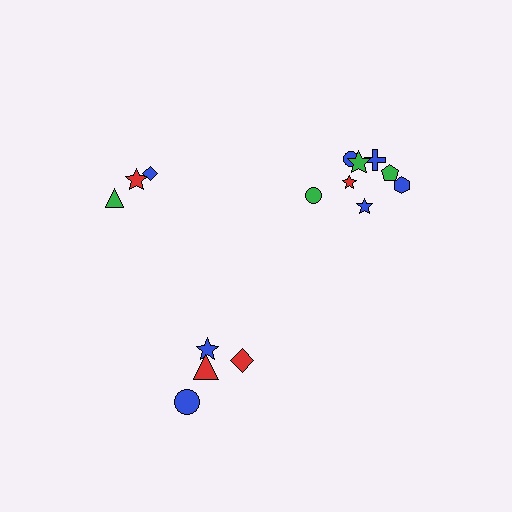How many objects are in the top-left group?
There are 3 objects.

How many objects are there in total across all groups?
There are 15 objects.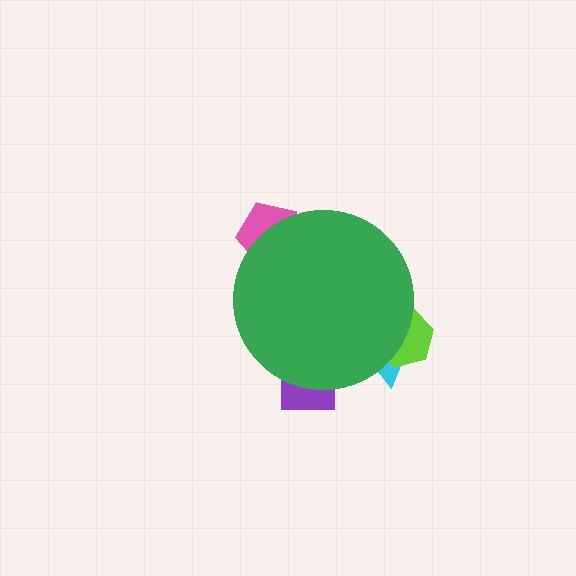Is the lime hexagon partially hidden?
Yes, the lime hexagon is partially hidden behind the green circle.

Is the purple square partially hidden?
Yes, the purple square is partially hidden behind the green circle.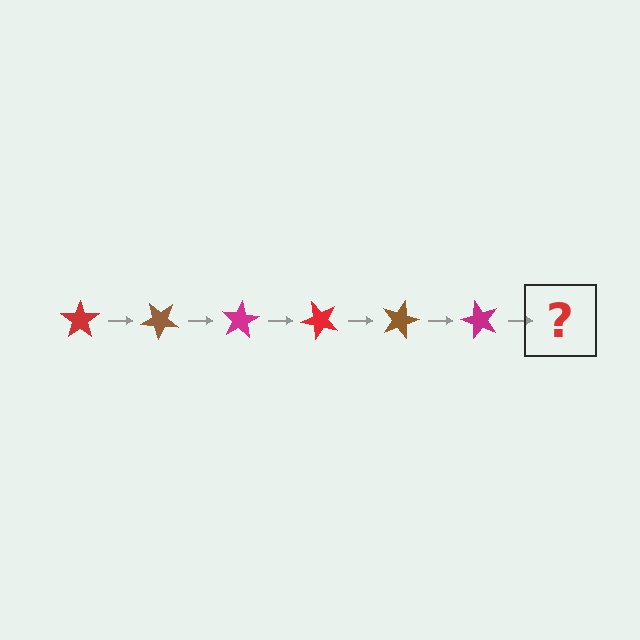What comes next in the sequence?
The next element should be a red star, rotated 240 degrees from the start.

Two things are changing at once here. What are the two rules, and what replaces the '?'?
The two rules are that it rotates 40 degrees each step and the color cycles through red, brown, and magenta. The '?' should be a red star, rotated 240 degrees from the start.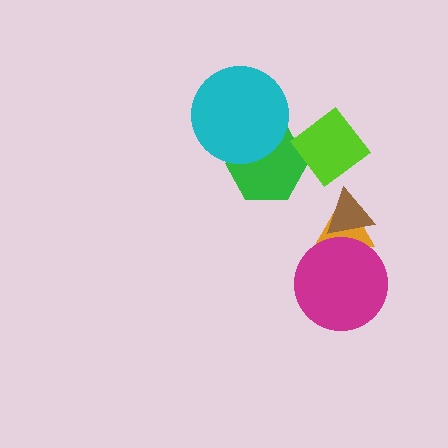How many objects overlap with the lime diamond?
1 object overlaps with the lime diamond.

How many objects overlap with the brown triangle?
1 object overlaps with the brown triangle.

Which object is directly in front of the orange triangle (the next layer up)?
The magenta circle is directly in front of the orange triangle.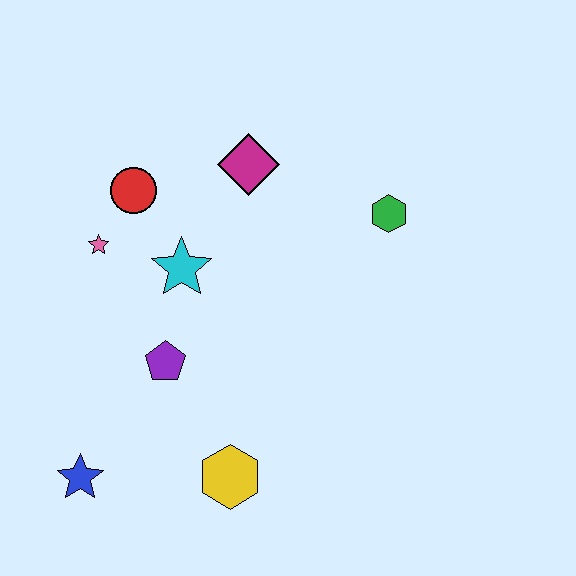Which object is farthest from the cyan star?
The blue star is farthest from the cyan star.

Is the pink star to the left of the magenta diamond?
Yes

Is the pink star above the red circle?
No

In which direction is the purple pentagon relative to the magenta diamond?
The purple pentagon is below the magenta diamond.